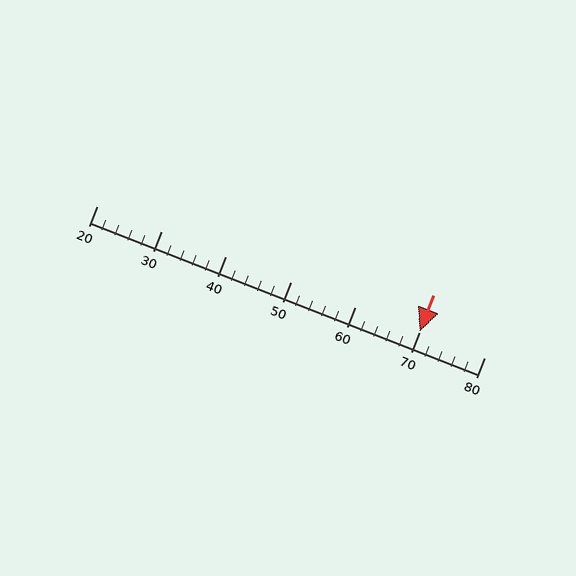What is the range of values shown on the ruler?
The ruler shows values from 20 to 80.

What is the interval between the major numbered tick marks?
The major tick marks are spaced 10 units apart.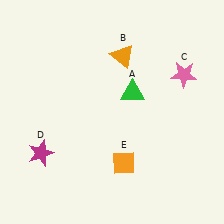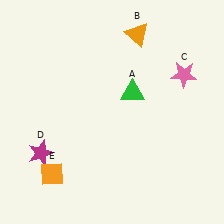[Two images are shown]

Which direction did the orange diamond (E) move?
The orange diamond (E) moved left.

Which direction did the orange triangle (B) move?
The orange triangle (B) moved up.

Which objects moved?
The objects that moved are: the orange triangle (B), the orange diamond (E).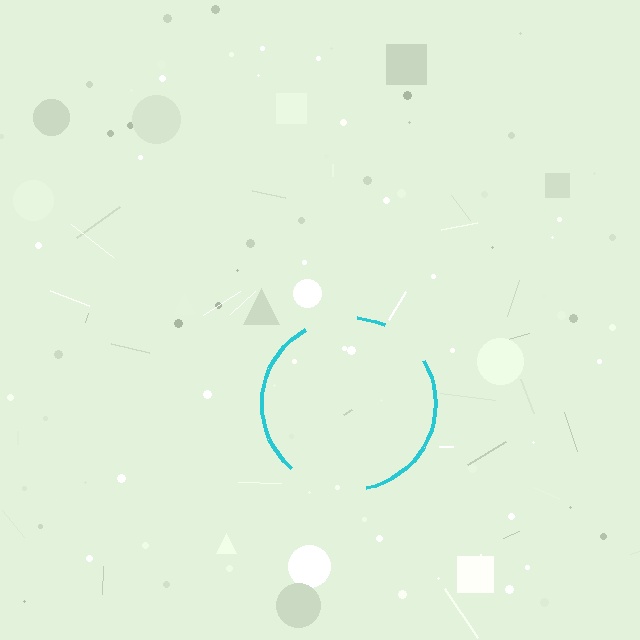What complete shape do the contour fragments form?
The contour fragments form a circle.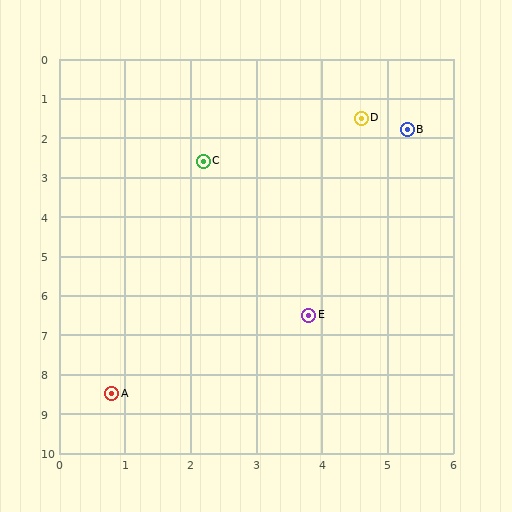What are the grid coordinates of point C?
Point C is at approximately (2.2, 2.6).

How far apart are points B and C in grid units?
Points B and C are about 3.2 grid units apart.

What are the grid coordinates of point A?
Point A is at approximately (0.8, 8.5).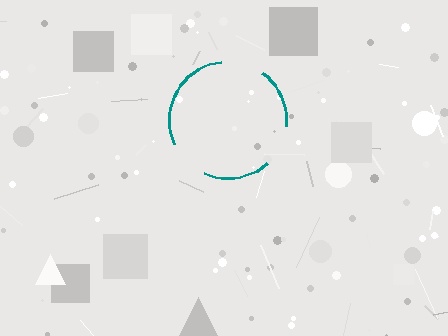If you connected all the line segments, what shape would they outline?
They would outline a circle.